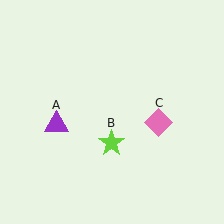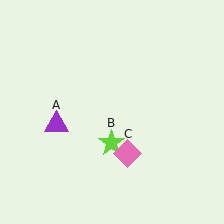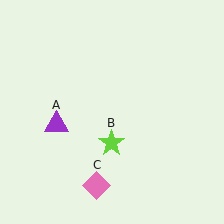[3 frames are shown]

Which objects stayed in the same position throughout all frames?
Purple triangle (object A) and lime star (object B) remained stationary.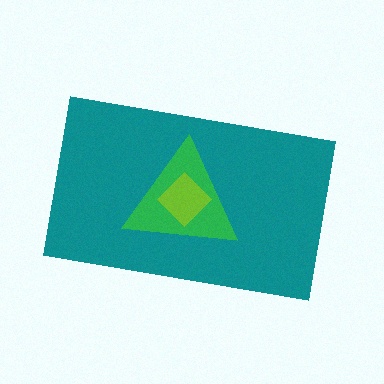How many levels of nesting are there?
3.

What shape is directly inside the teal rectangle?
The green triangle.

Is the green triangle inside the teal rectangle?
Yes.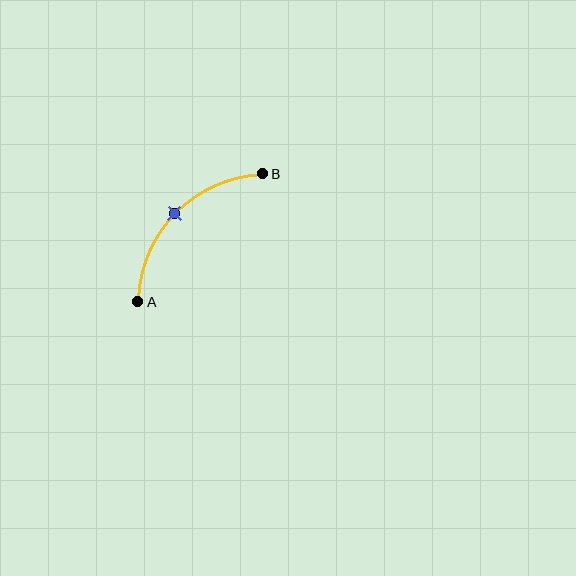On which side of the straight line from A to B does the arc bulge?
The arc bulges above and to the left of the straight line connecting A and B.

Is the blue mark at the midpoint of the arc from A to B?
Yes. The blue mark lies on the arc at equal arc-length from both A and B — it is the arc midpoint.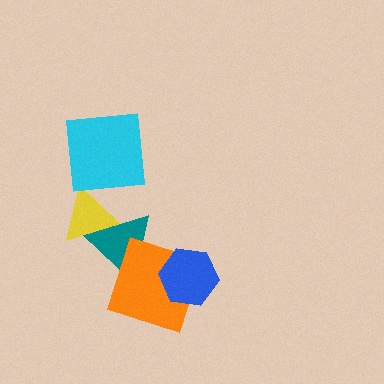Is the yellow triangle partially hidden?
Yes, it is partially covered by another shape.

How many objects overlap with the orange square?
2 objects overlap with the orange square.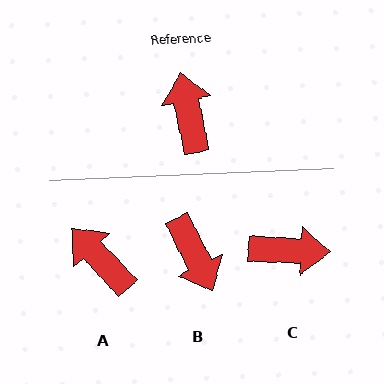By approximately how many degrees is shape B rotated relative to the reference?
Approximately 166 degrees clockwise.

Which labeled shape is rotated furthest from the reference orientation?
B, about 166 degrees away.